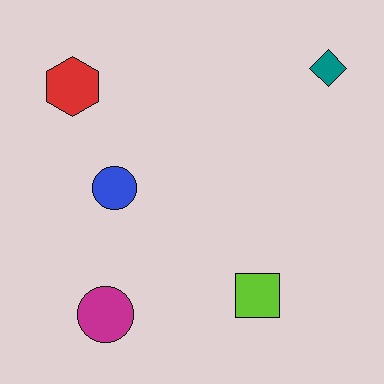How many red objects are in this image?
There is 1 red object.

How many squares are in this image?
There is 1 square.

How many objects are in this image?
There are 5 objects.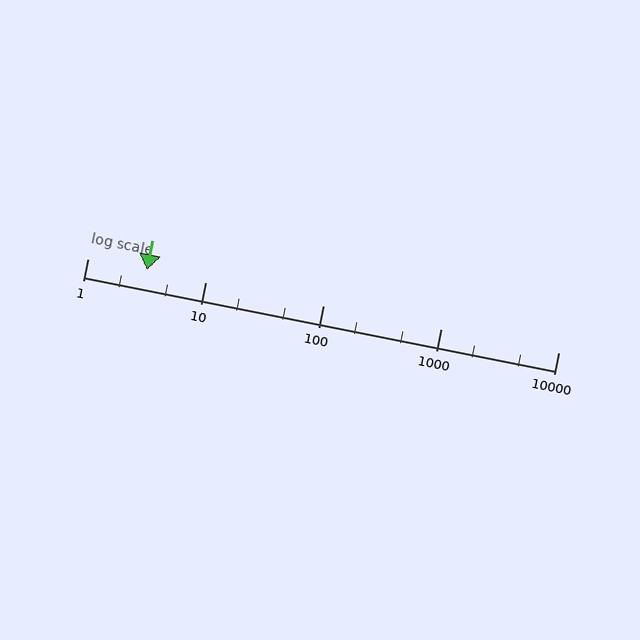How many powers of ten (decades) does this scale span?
The scale spans 4 decades, from 1 to 10000.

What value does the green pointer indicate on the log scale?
The pointer indicates approximately 3.2.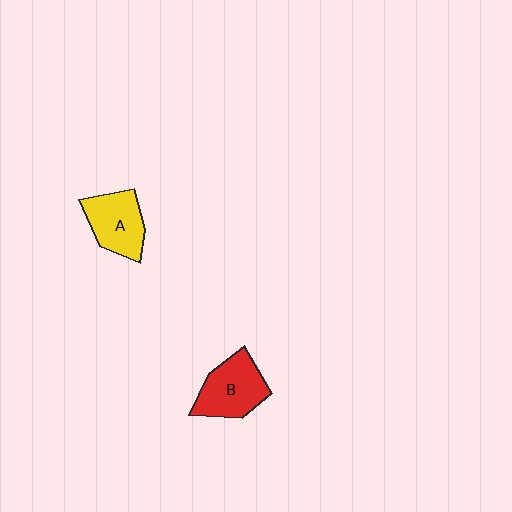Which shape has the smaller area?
Shape A (yellow).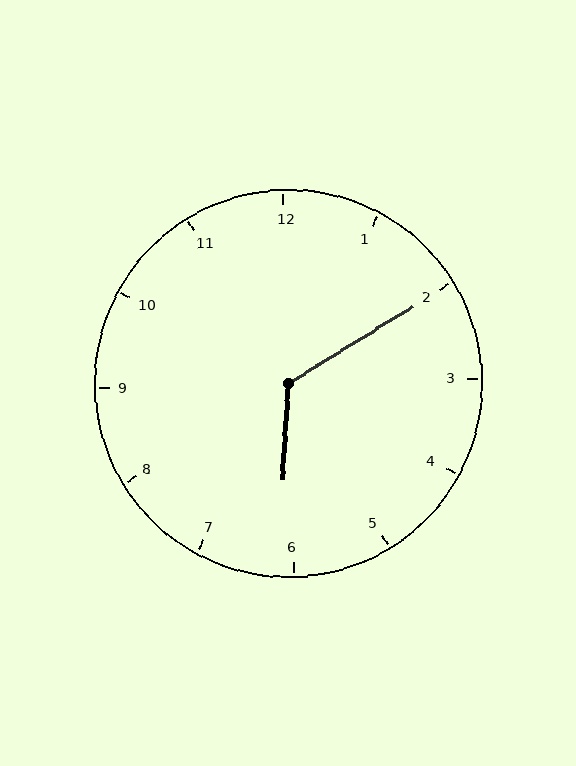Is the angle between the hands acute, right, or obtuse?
It is obtuse.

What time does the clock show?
6:10.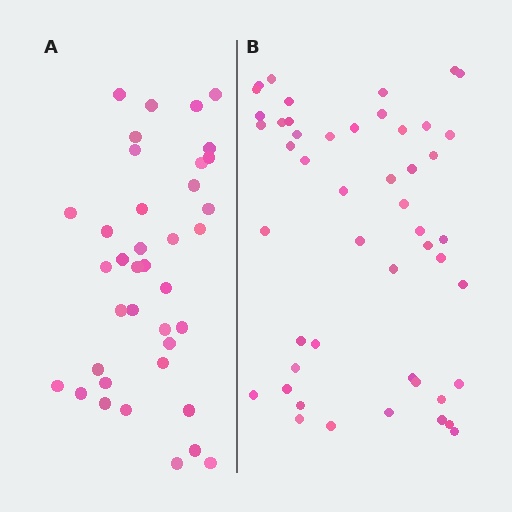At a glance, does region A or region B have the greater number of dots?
Region B (the right region) has more dots.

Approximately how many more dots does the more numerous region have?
Region B has roughly 12 or so more dots than region A.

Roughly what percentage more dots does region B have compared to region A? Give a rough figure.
About 30% more.